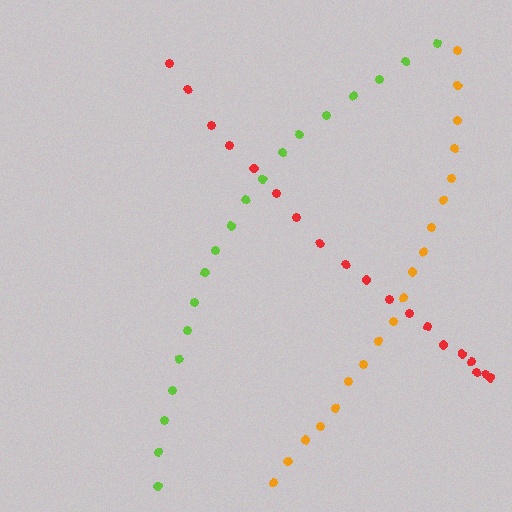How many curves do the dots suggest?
There are 3 distinct paths.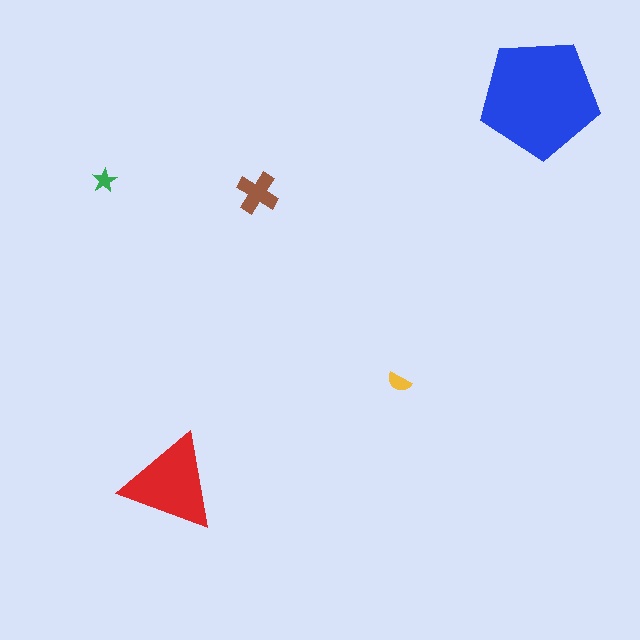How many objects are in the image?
There are 5 objects in the image.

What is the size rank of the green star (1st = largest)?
5th.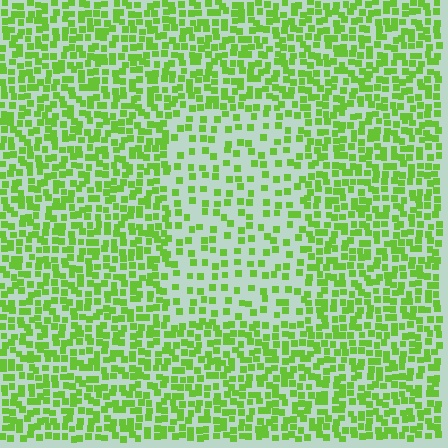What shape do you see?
I see a rectangle.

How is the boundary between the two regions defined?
The boundary is defined by a change in element density (approximately 2.1x ratio). All elements are the same color, size, and shape.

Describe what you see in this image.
The image contains small lime elements arranged at two different densities. A rectangle-shaped region is visible where the elements are less densely packed than the surrounding area.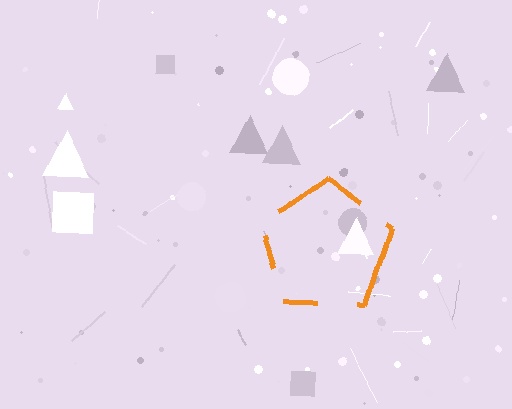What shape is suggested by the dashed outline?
The dashed outline suggests a pentagon.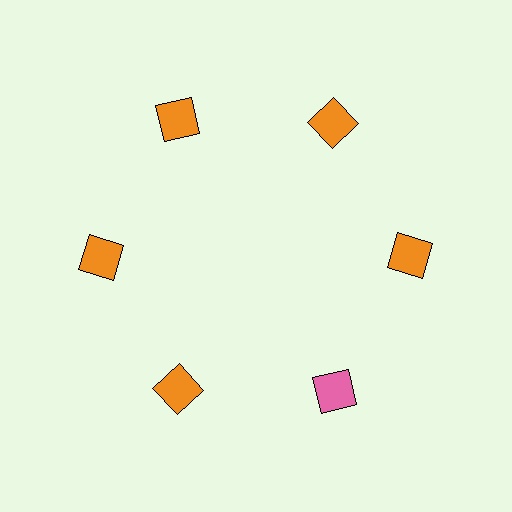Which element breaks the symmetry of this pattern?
The pink square at roughly the 5 o'clock position breaks the symmetry. All other shapes are orange squares.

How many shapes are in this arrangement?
There are 6 shapes arranged in a ring pattern.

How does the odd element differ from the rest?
It has a different color: pink instead of orange.